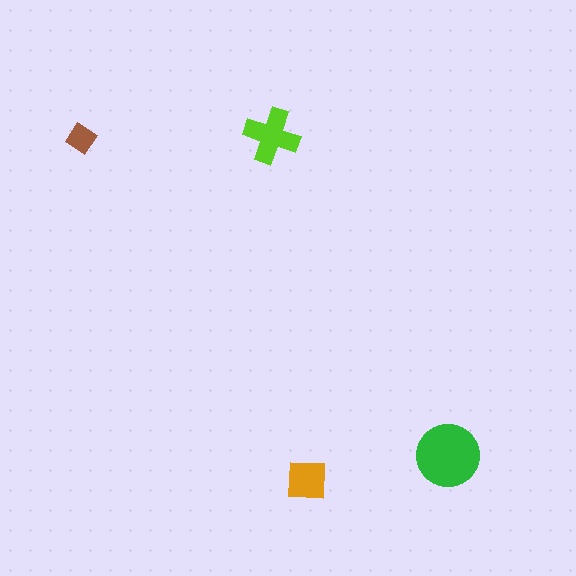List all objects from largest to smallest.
The green circle, the lime cross, the orange square, the brown diamond.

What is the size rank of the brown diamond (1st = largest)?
4th.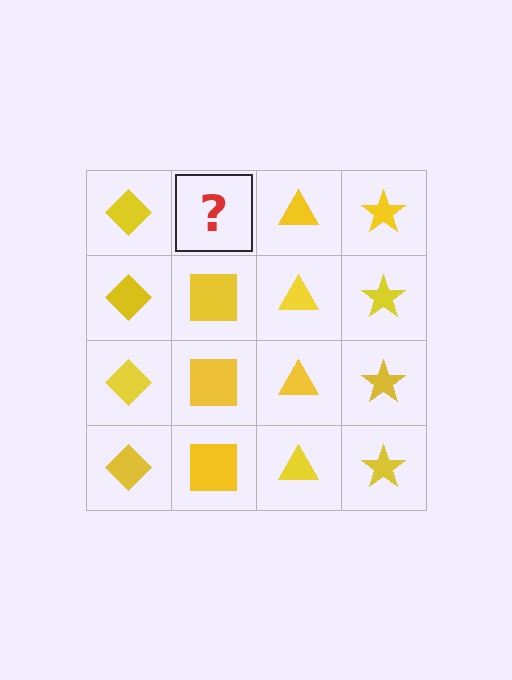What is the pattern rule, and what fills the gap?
The rule is that each column has a consistent shape. The gap should be filled with a yellow square.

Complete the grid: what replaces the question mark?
The question mark should be replaced with a yellow square.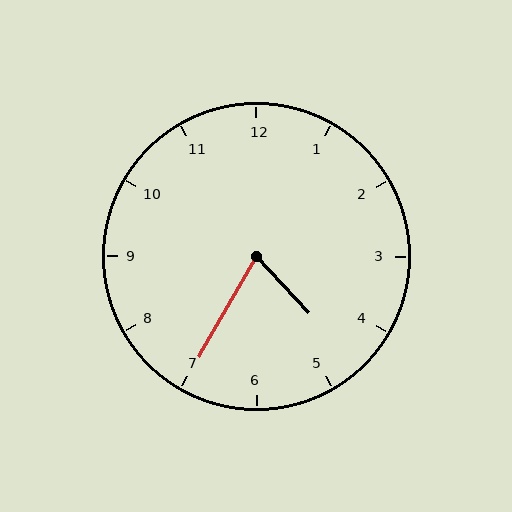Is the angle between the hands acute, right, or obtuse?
It is acute.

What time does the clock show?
4:35.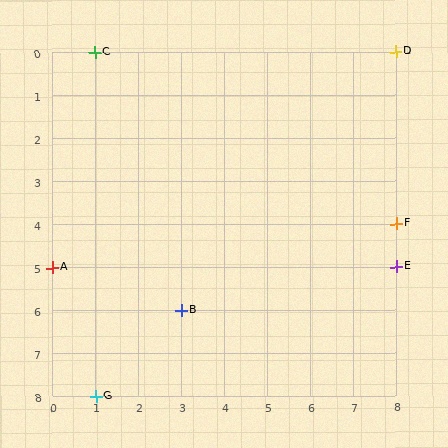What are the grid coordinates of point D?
Point D is at grid coordinates (8, 0).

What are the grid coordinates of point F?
Point F is at grid coordinates (8, 4).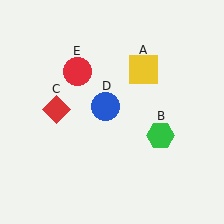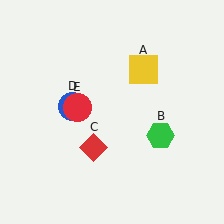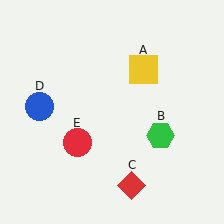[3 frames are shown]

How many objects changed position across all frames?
3 objects changed position: red diamond (object C), blue circle (object D), red circle (object E).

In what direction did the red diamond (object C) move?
The red diamond (object C) moved down and to the right.